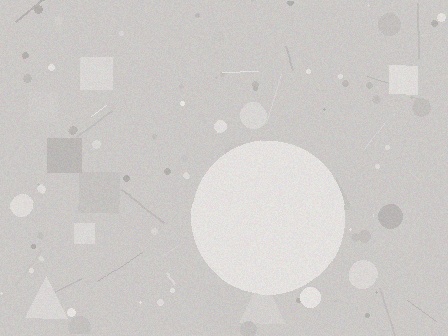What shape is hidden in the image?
A circle is hidden in the image.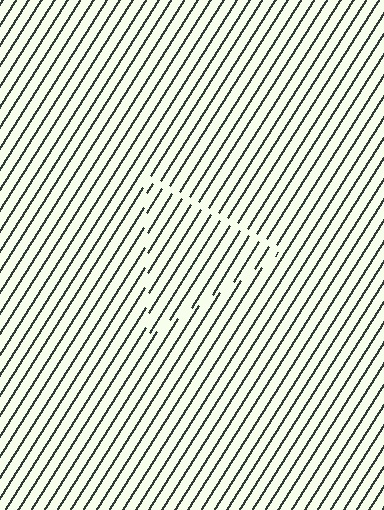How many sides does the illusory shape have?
3 sides — the line-ends trace a triangle.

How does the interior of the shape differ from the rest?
The interior of the shape contains the same grating, shifted by half a period — the contour is defined by the phase discontinuity where line-ends from the inner and outer gratings abut.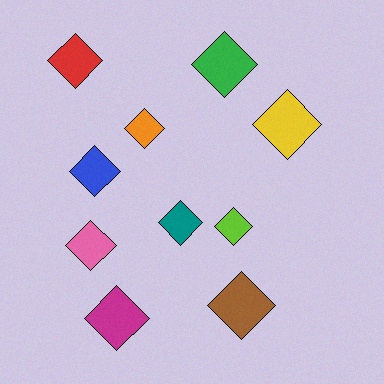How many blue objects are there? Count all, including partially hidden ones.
There is 1 blue object.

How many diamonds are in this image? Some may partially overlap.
There are 10 diamonds.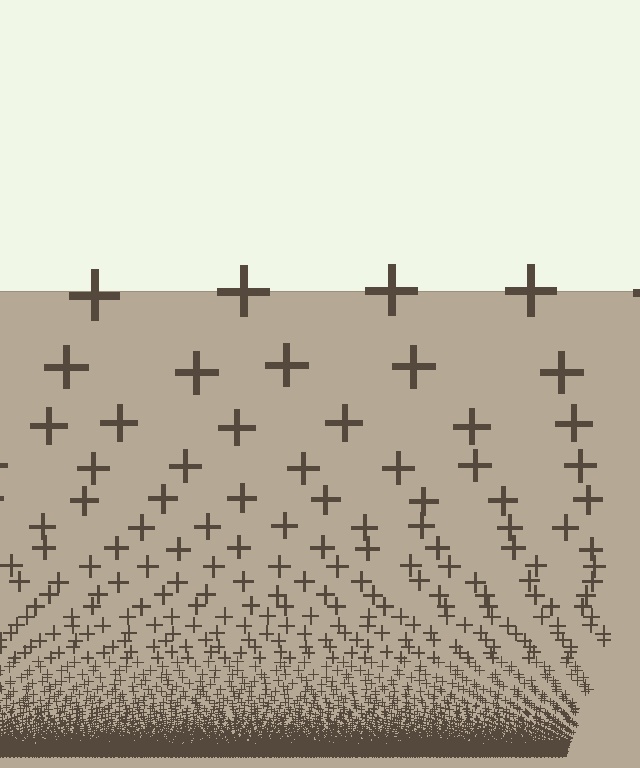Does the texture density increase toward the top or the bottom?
Density increases toward the bottom.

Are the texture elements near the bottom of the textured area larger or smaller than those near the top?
Smaller. The gradient is inverted — elements near the bottom are smaller and denser.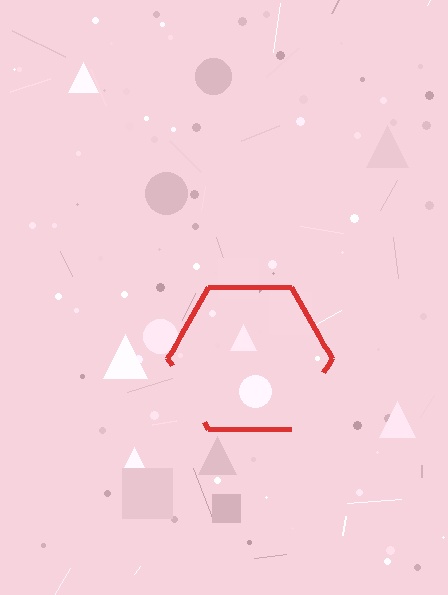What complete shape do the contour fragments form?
The contour fragments form a hexagon.